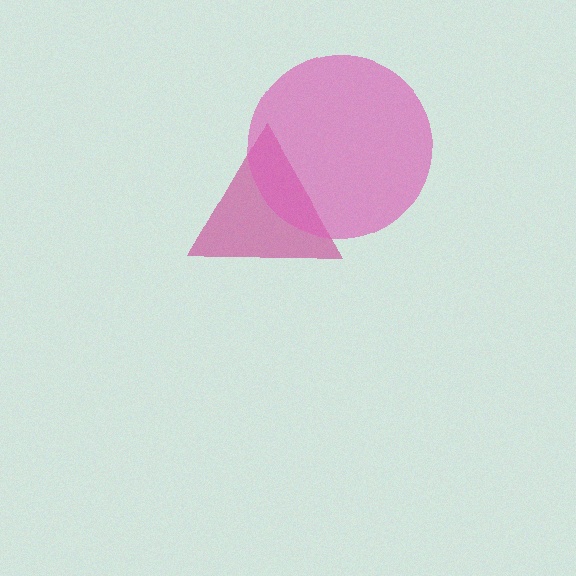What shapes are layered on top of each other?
The layered shapes are: a magenta triangle, a pink circle.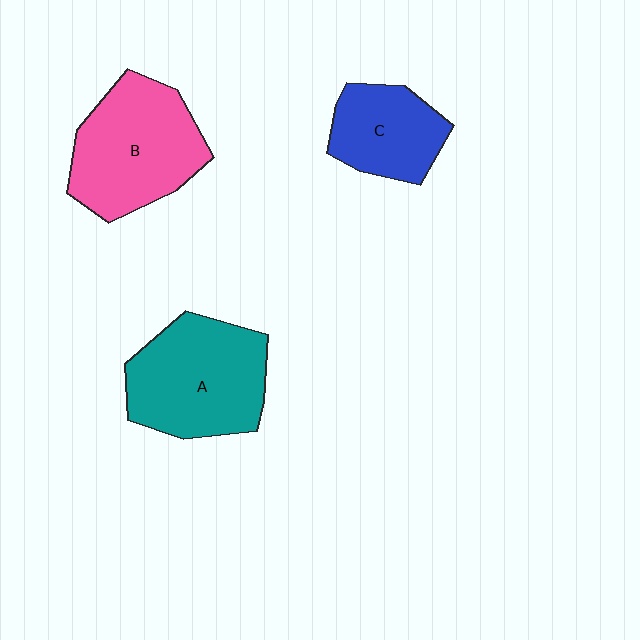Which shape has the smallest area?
Shape C (blue).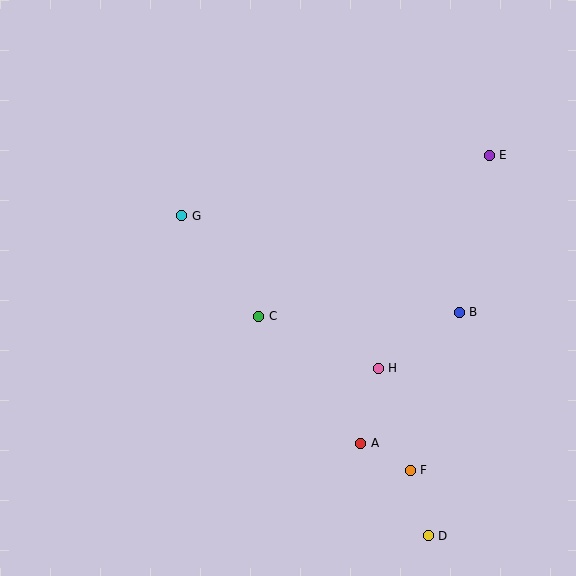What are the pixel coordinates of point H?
Point H is at (378, 368).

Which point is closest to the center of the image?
Point C at (259, 316) is closest to the center.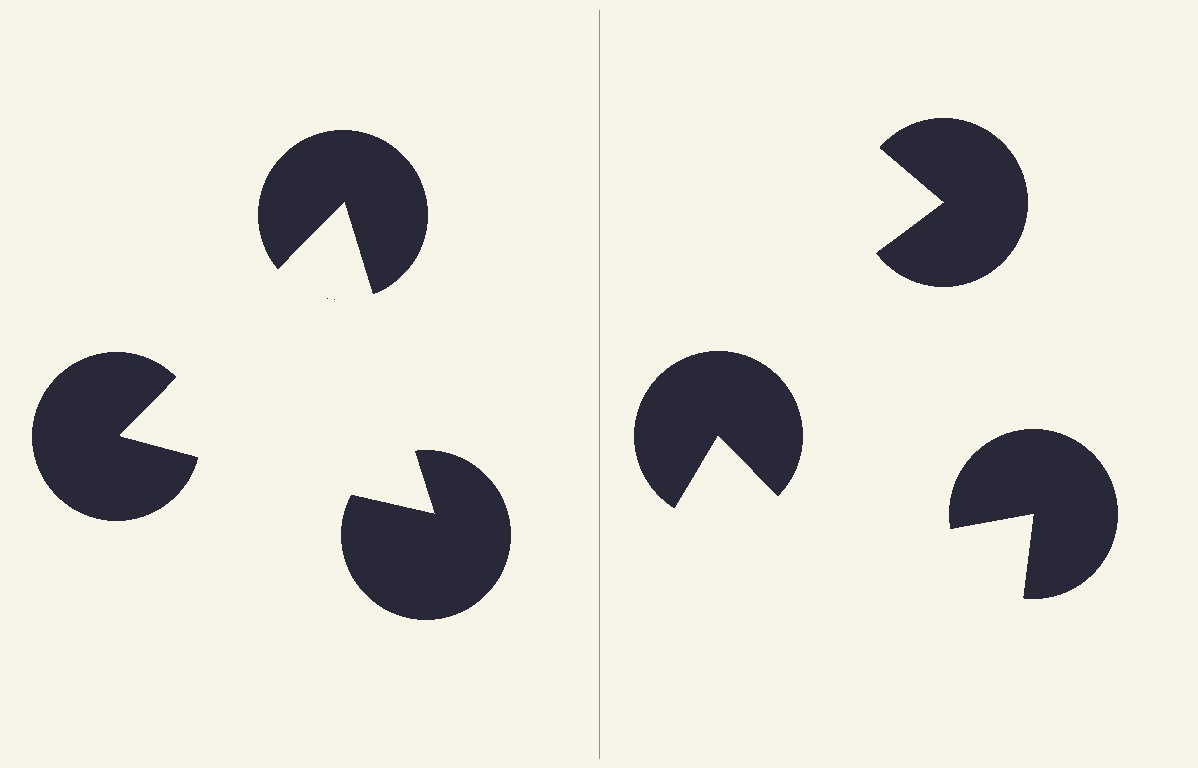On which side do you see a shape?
An illusory triangle appears on the left side. On the right side the wedge cuts are rotated, so no coherent shape forms.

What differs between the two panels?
The pac-man discs are positioned identically on both sides; only the wedge orientations differ. On the left they align to a triangle; on the right they are misaligned.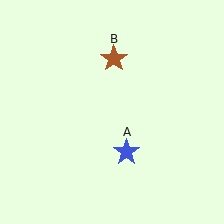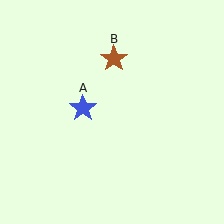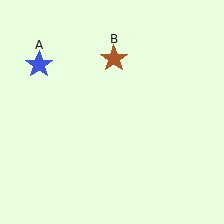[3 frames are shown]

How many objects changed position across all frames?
1 object changed position: blue star (object A).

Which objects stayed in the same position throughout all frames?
Brown star (object B) remained stationary.